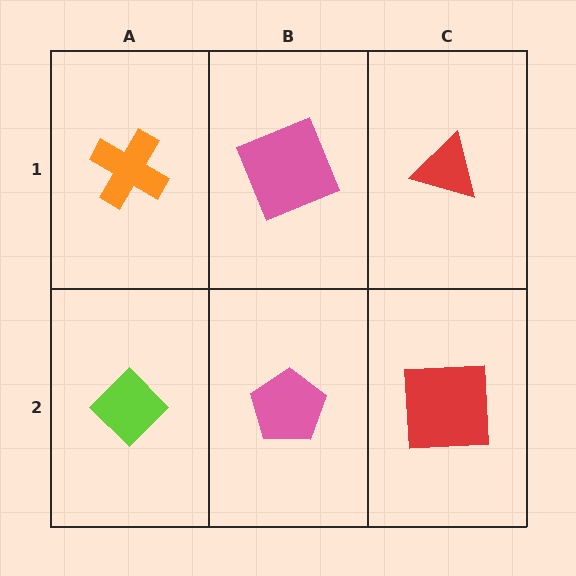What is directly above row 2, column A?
An orange cross.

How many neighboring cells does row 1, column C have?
2.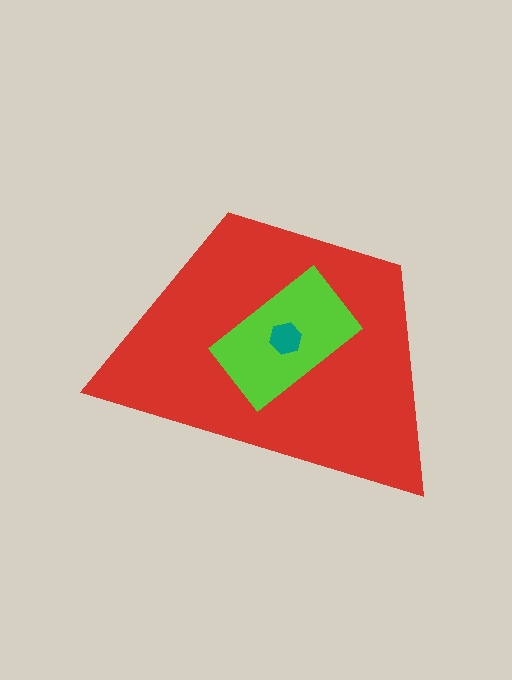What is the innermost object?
The teal hexagon.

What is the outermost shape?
The red trapezoid.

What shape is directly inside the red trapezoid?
The lime rectangle.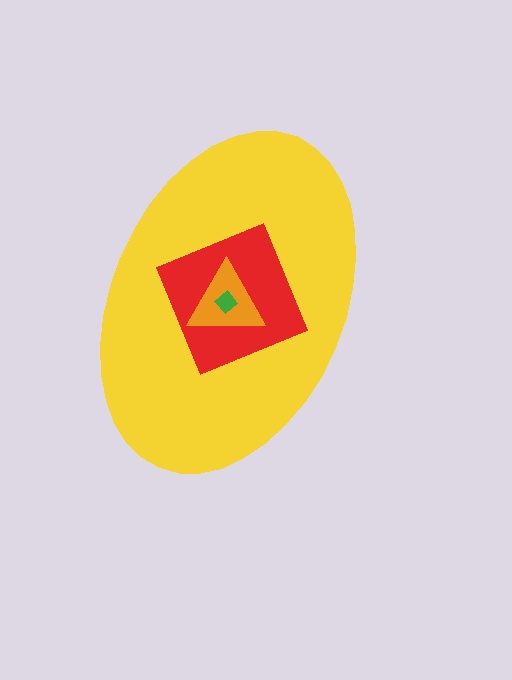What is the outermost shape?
The yellow ellipse.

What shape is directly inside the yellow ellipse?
The red square.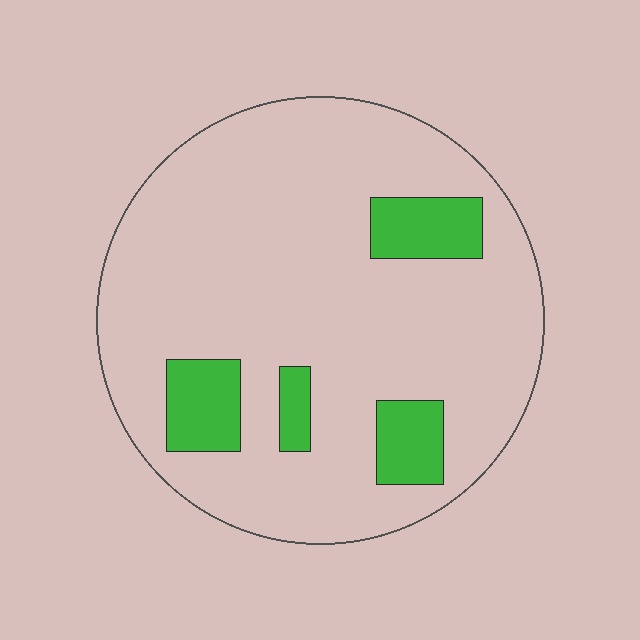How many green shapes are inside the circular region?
4.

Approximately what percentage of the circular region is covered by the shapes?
Approximately 15%.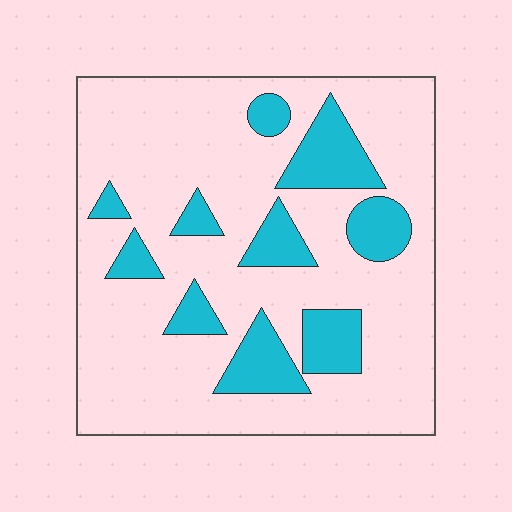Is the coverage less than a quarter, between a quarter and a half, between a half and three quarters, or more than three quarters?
Less than a quarter.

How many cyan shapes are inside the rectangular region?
10.